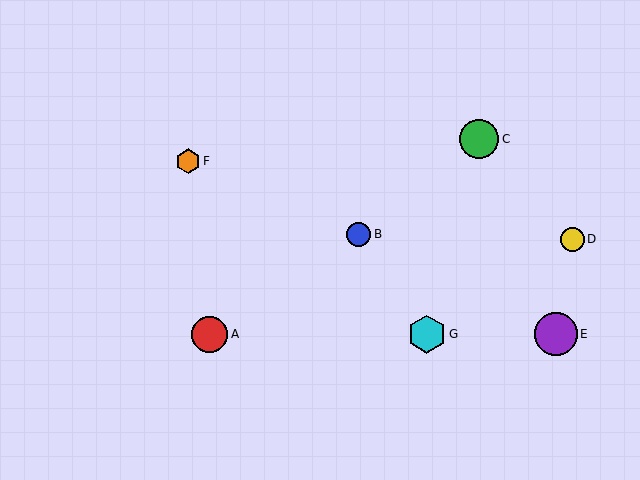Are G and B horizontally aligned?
No, G is at y≈334 and B is at y≈234.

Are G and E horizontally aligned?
Yes, both are at y≈334.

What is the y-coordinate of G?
Object G is at y≈334.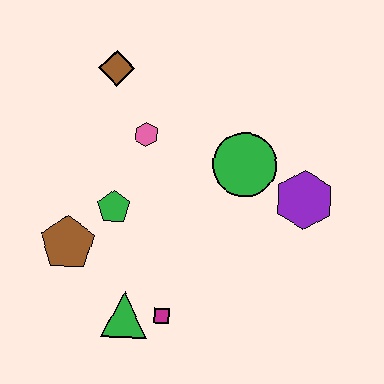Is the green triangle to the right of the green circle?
No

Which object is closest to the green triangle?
The magenta square is closest to the green triangle.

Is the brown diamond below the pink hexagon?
No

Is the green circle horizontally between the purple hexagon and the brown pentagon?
Yes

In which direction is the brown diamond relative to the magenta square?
The brown diamond is above the magenta square.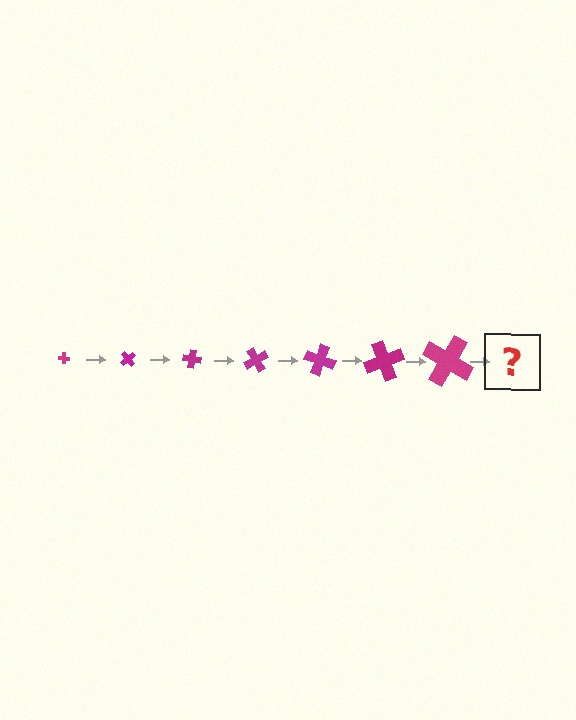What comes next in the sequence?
The next element should be a cross, larger than the previous one and rotated 350 degrees from the start.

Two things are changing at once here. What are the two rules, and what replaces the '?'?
The two rules are that the cross grows larger each step and it rotates 50 degrees each step. The '?' should be a cross, larger than the previous one and rotated 350 degrees from the start.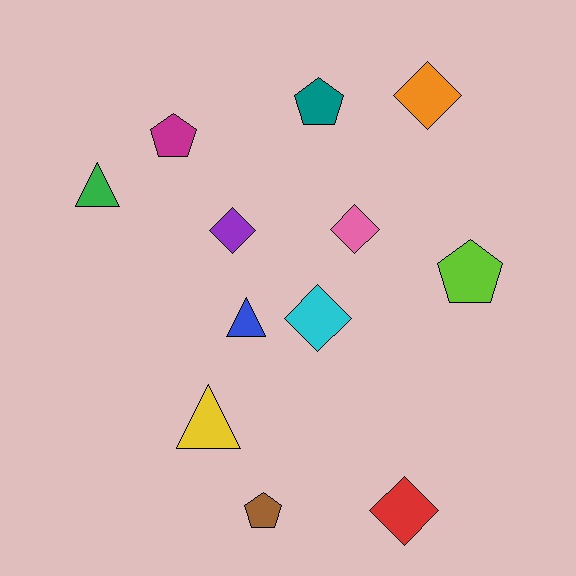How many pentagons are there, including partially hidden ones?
There are 4 pentagons.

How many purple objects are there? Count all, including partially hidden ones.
There is 1 purple object.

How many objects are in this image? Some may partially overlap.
There are 12 objects.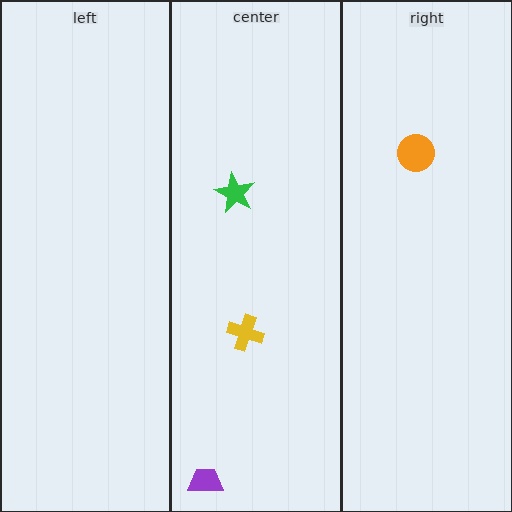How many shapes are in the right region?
1.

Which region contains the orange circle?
The right region.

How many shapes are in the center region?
3.